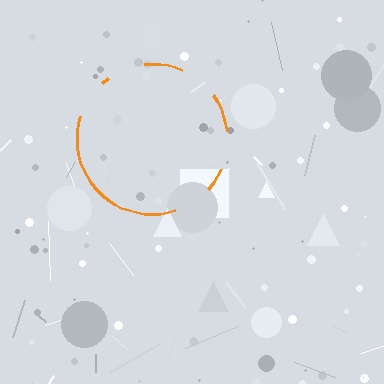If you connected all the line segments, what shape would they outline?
They would outline a circle.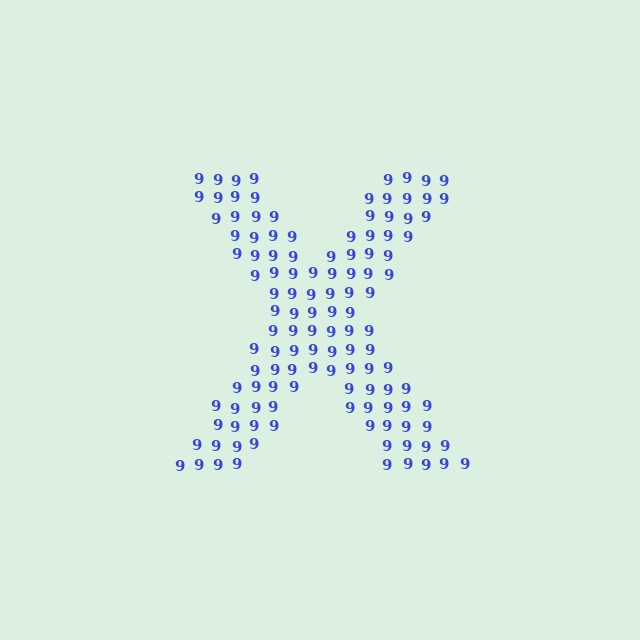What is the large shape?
The large shape is the letter X.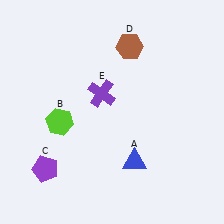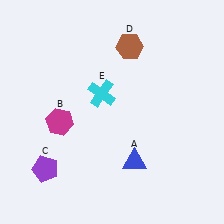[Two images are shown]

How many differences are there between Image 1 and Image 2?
There are 2 differences between the two images.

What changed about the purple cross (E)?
In Image 1, E is purple. In Image 2, it changed to cyan.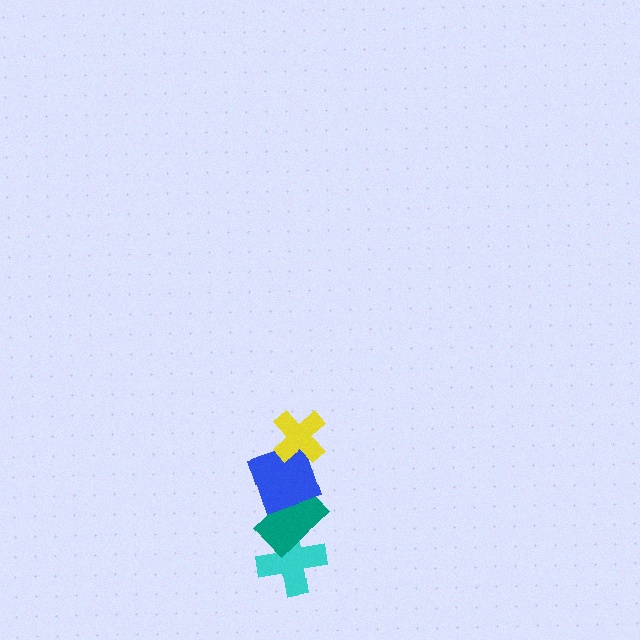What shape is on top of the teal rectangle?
The blue square is on top of the teal rectangle.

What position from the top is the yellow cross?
The yellow cross is 1st from the top.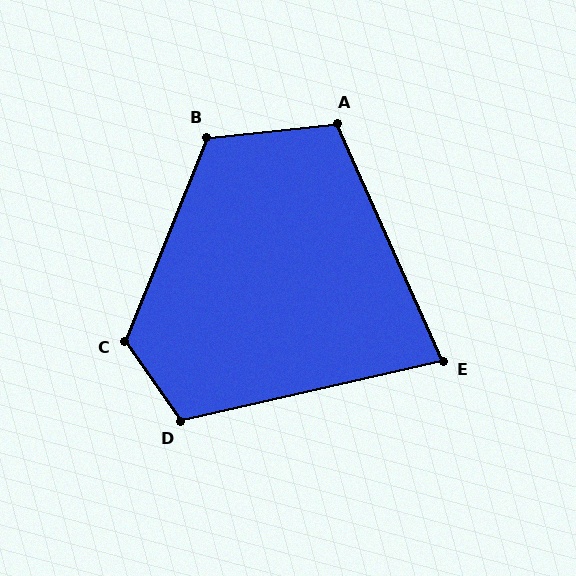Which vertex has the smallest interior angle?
E, at approximately 79 degrees.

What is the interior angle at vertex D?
Approximately 112 degrees (obtuse).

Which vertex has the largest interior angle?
C, at approximately 124 degrees.